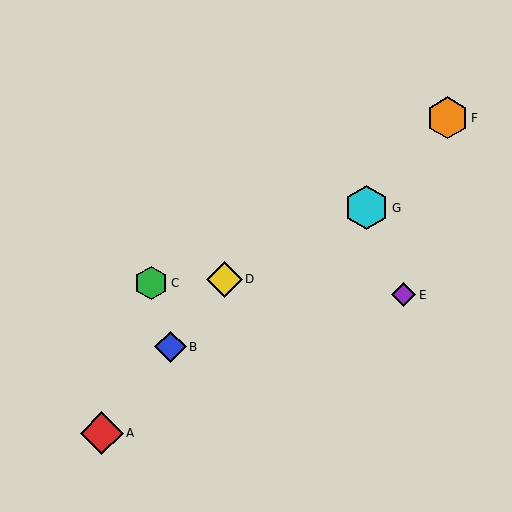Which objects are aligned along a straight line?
Objects A, B, D are aligned along a straight line.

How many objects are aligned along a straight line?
3 objects (A, B, D) are aligned along a straight line.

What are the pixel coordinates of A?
Object A is at (102, 433).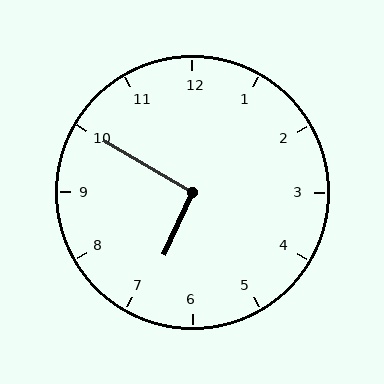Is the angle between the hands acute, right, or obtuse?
It is right.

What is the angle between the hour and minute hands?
Approximately 95 degrees.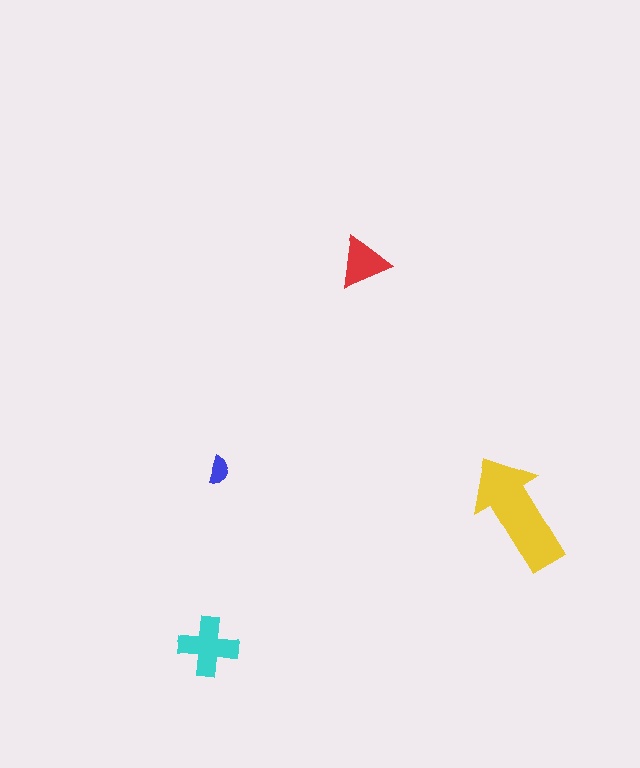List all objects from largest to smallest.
The yellow arrow, the cyan cross, the red triangle, the blue semicircle.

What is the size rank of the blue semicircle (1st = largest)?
4th.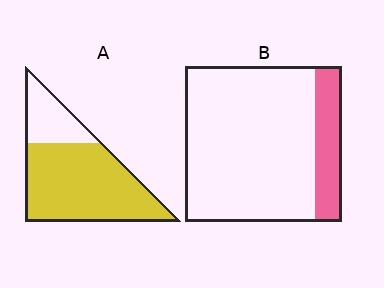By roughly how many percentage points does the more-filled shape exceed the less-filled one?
By roughly 60 percentage points (A over B).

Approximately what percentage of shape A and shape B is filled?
A is approximately 75% and B is approximately 15%.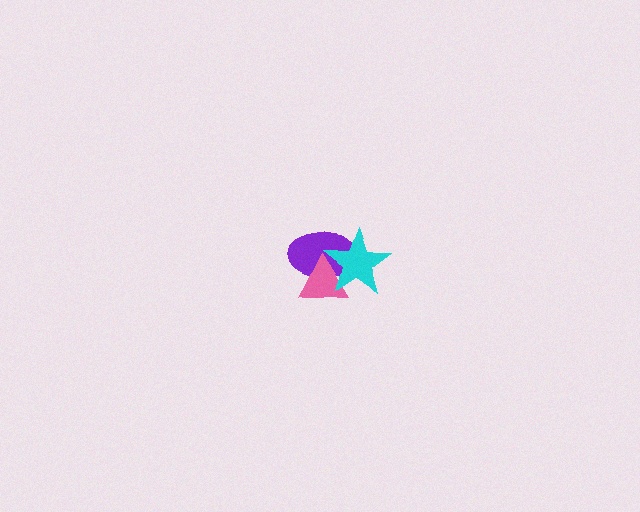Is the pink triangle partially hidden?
Yes, it is partially covered by another shape.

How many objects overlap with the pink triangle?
2 objects overlap with the pink triangle.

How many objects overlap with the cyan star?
2 objects overlap with the cyan star.